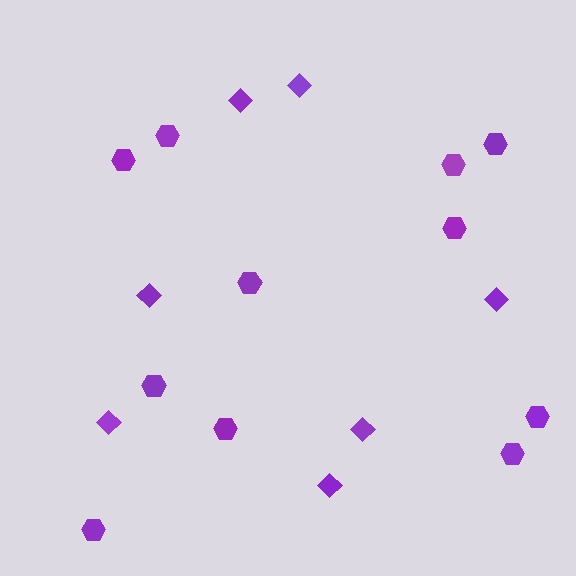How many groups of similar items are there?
There are 2 groups: one group of hexagons (11) and one group of diamonds (7).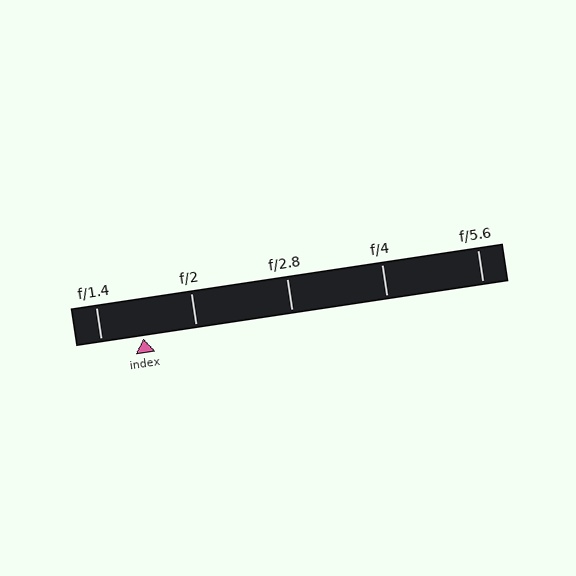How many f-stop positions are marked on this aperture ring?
There are 5 f-stop positions marked.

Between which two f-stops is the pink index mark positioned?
The index mark is between f/1.4 and f/2.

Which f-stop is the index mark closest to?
The index mark is closest to f/1.4.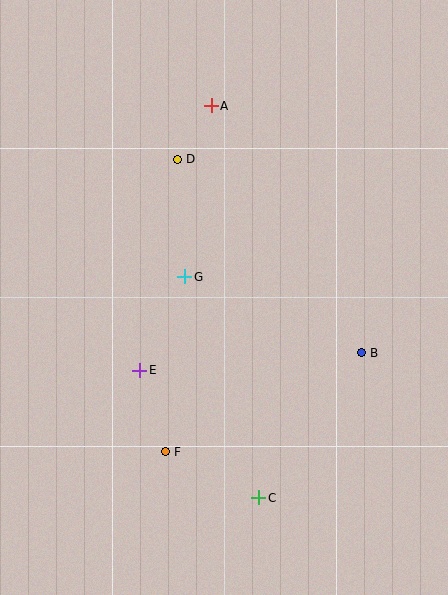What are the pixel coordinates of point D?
Point D is at (177, 159).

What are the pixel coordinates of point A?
Point A is at (211, 106).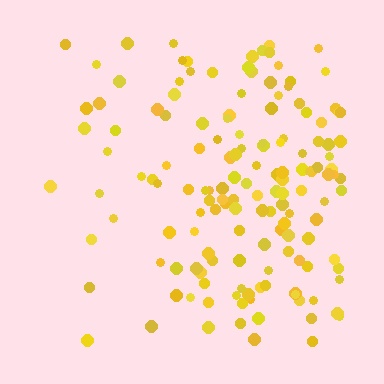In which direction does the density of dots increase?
From left to right, with the right side densest.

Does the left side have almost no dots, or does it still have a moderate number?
Still a moderate number, just noticeably fewer than the right.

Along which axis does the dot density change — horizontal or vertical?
Horizontal.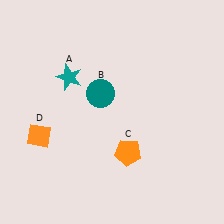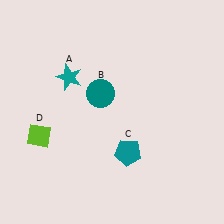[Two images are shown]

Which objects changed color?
C changed from orange to teal. D changed from orange to lime.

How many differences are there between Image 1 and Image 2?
There are 2 differences between the two images.